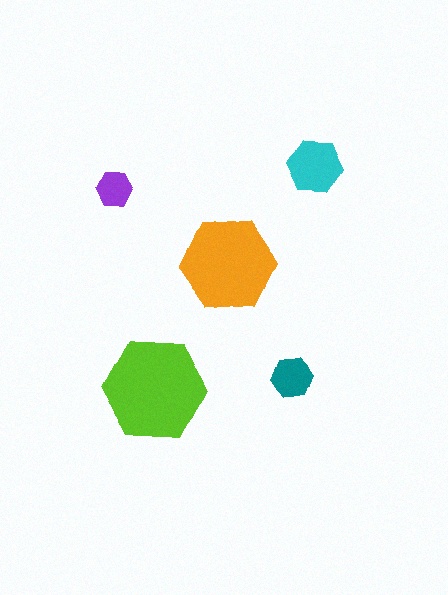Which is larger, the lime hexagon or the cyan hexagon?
The lime one.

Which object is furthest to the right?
The cyan hexagon is rightmost.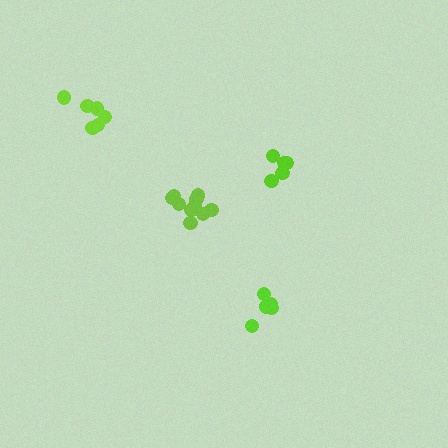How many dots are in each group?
Group 1: 6 dots, Group 2: 6 dots, Group 3: 5 dots, Group 4: 10 dots (27 total).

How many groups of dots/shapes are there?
There are 4 groups.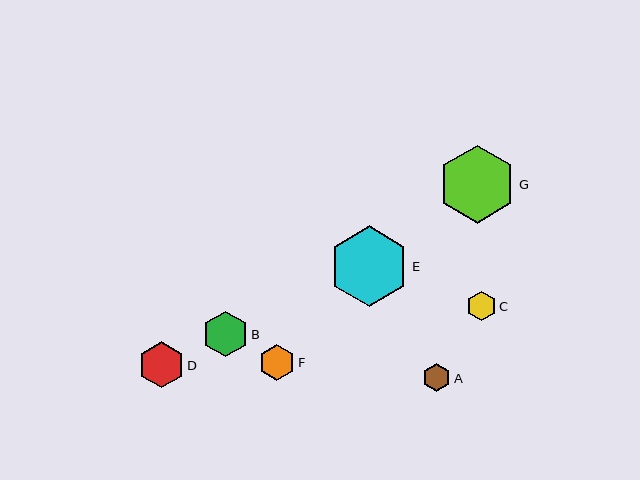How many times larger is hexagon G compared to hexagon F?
Hexagon G is approximately 2.1 times the size of hexagon F.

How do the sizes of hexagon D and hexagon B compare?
Hexagon D and hexagon B are approximately the same size.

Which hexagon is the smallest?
Hexagon A is the smallest with a size of approximately 28 pixels.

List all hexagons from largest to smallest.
From largest to smallest: E, G, D, B, F, C, A.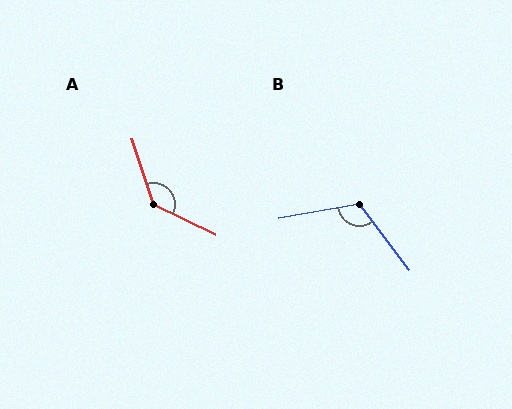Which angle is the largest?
A, at approximately 134 degrees.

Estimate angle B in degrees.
Approximately 117 degrees.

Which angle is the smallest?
B, at approximately 117 degrees.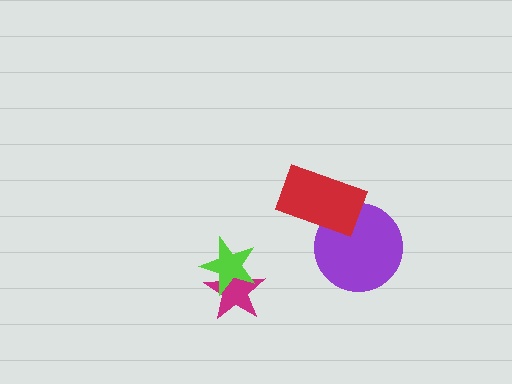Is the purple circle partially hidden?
Yes, it is partially covered by another shape.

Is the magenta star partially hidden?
Yes, it is partially covered by another shape.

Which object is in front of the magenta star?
The lime star is in front of the magenta star.